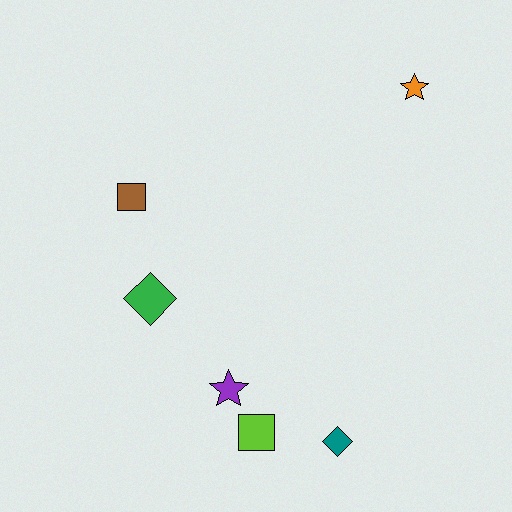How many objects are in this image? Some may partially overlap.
There are 6 objects.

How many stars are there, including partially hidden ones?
There are 2 stars.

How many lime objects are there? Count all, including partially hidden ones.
There is 1 lime object.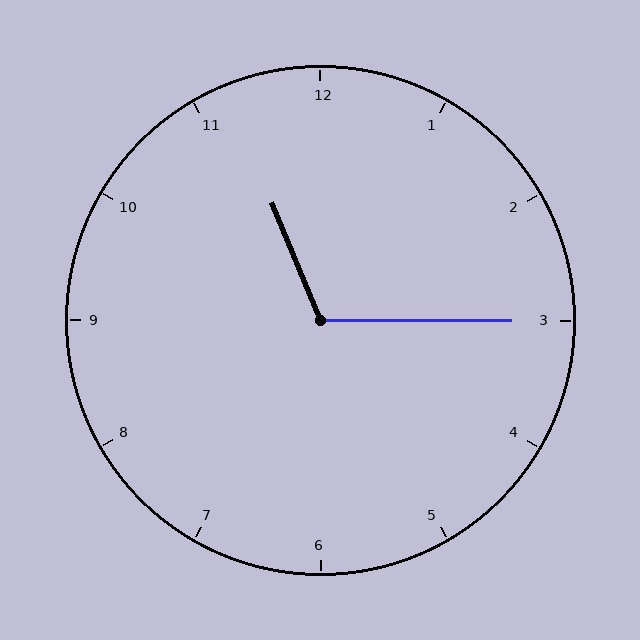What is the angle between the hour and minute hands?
Approximately 112 degrees.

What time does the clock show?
11:15.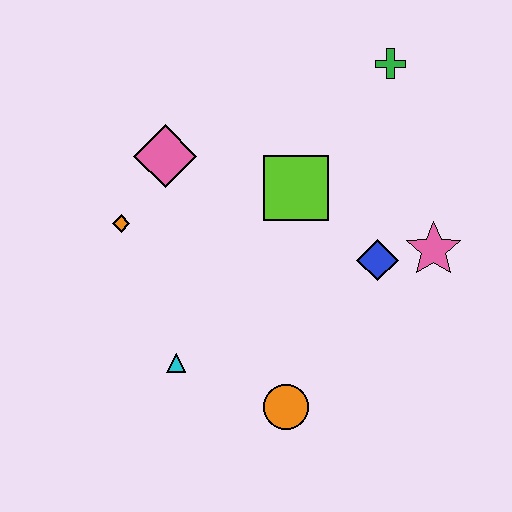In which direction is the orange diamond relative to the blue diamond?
The orange diamond is to the left of the blue diamond.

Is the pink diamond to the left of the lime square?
Yes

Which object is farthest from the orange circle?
The green cross is farthest from the orange circle.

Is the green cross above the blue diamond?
Yes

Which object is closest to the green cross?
The lime square is closest to the green cross.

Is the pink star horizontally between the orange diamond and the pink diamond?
No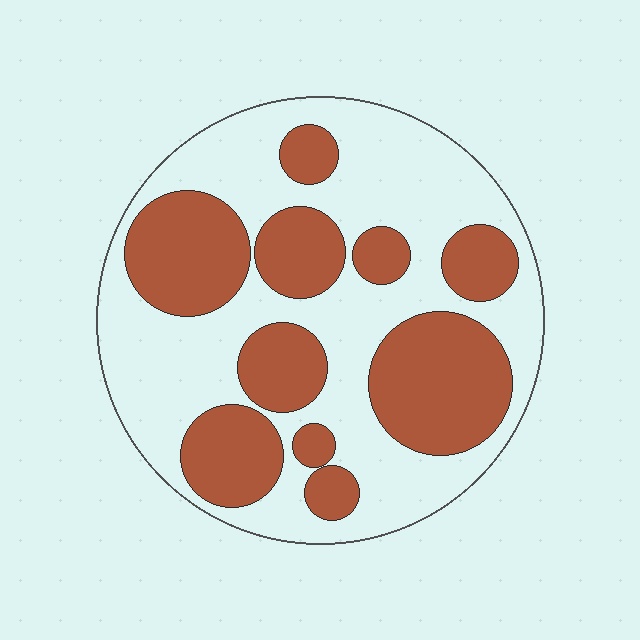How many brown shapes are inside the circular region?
10.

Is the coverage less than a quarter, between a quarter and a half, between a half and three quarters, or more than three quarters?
Between a quarter and a half.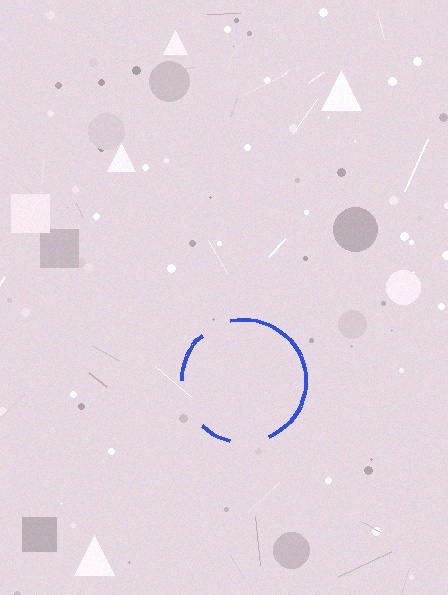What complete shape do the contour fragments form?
The contour fragments form a circle.